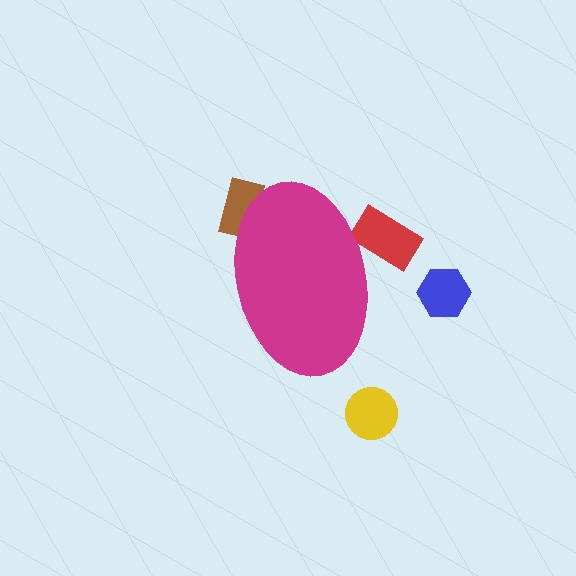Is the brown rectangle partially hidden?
Yes, the brown rectangle is partially hidden behind the magenta ellipse.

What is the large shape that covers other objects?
A magenta ellipse.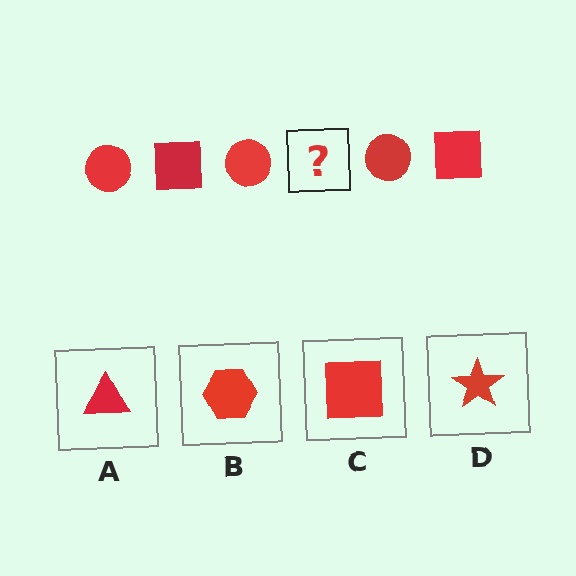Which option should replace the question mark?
Option C.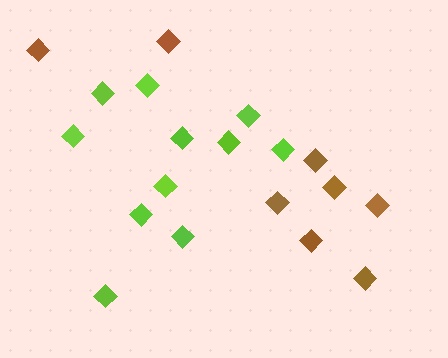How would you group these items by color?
There are 2 groups: one group of brown diamonds (8) and one group of lime diamonds (11).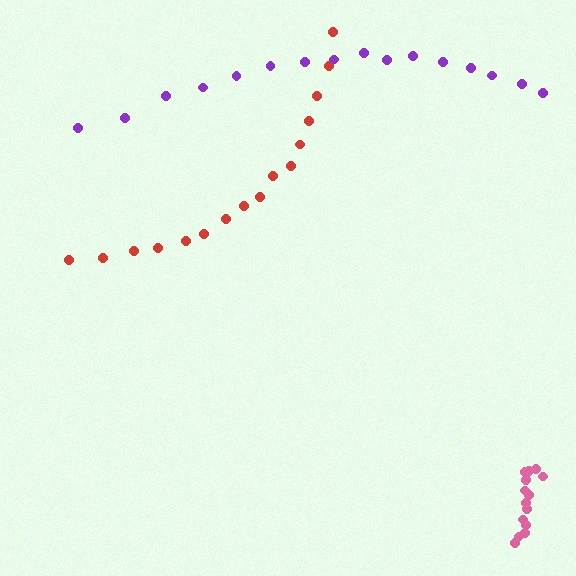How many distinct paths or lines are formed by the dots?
There are 3 distinct paths.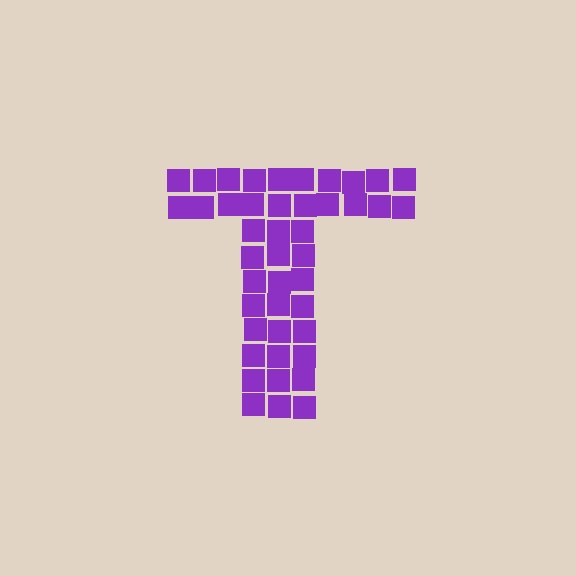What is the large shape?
The large shape is the letter T.